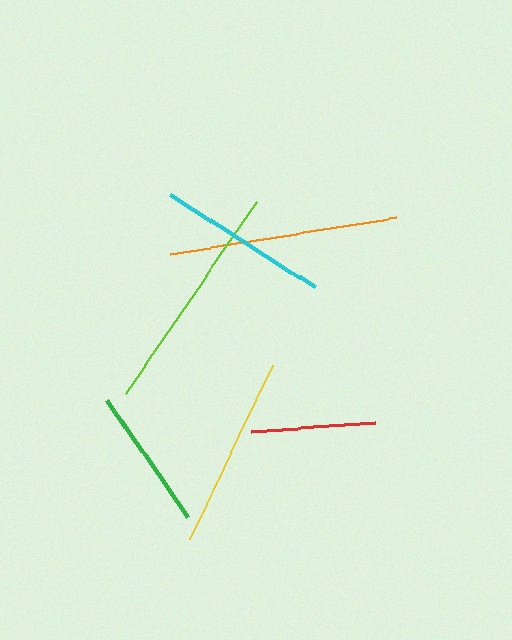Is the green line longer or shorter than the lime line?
The lime line is longer than the green line.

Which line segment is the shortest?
The red line is the shortest at approximately 124 pixels.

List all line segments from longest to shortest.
From longest to shortest: lime, orange, yellow, cyan, green, red.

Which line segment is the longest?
The lime line is the longest at approximately 232 pixels.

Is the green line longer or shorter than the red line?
The green line is longer than the red line.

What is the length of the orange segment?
The orange segment is approximately 228 pixels long.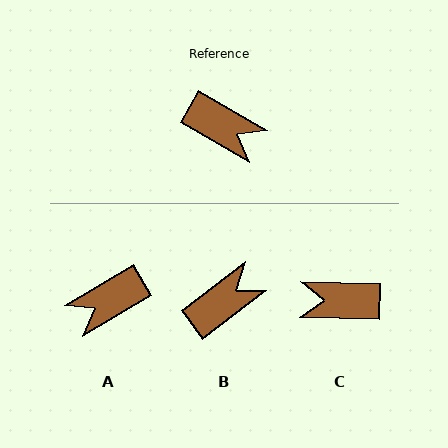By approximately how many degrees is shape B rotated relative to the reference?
Approximately 67 degrees counter-clockwise.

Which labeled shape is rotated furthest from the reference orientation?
C, about 152 degrees away.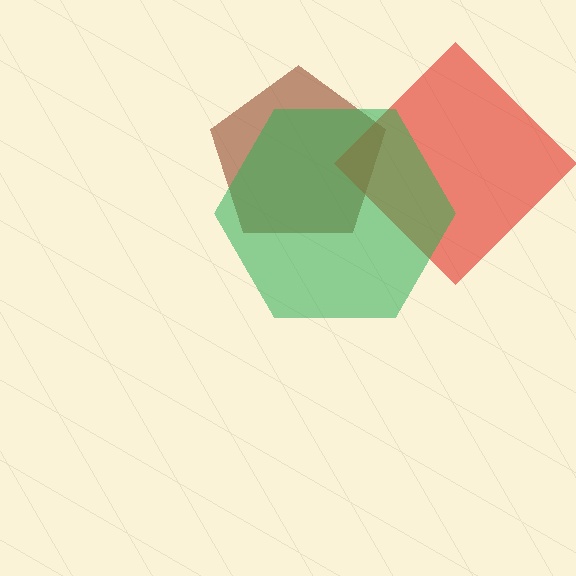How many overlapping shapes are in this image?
There are 3 overlapping shapes in the image.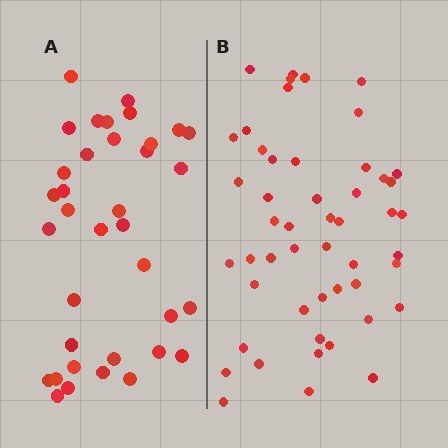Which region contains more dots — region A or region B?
Region B (the right region) has more dots.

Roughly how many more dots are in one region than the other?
Region B has approximately 15 more dots than region A.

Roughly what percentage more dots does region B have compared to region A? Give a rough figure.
About 40% more.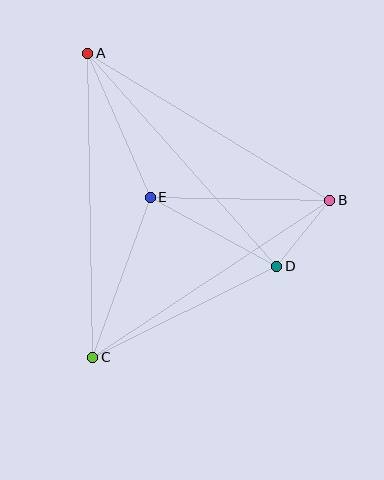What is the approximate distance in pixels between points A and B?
The distance between A and B is approximately 283 pixels.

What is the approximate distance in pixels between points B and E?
The distance between B and E is approximately 180 pixels.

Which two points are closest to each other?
Points B and D are closest to each other.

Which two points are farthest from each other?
Points A and C are farthest from each other.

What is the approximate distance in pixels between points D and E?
The distance between D and E is approximately 144 pixels.